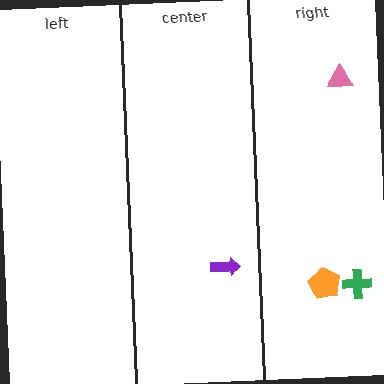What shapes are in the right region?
The orange pentagon, the pink triangle, the green cross.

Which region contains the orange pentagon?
The right region.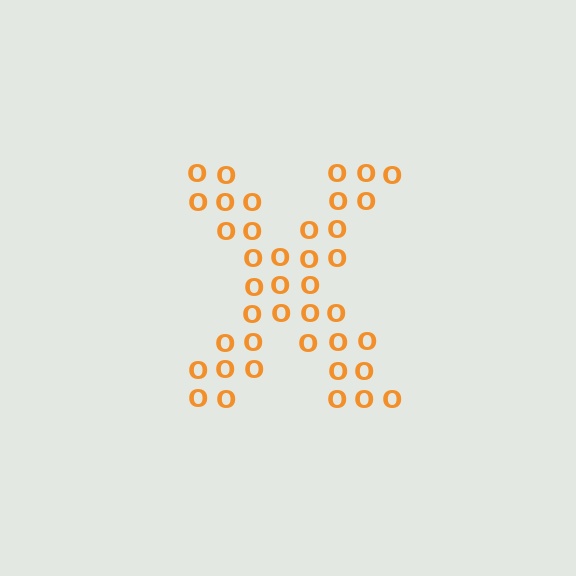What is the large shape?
The large shape is the letter X.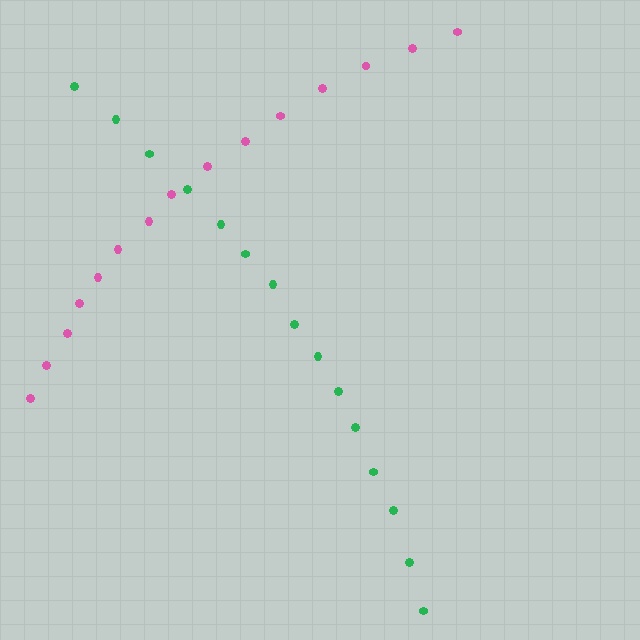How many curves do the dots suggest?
There are 2 distinct paths.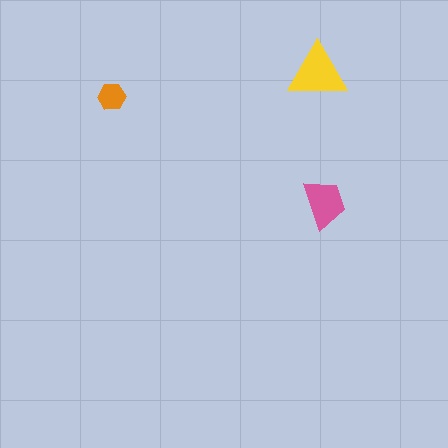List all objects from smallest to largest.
The orange hexagon, the pink trapezoid, the yellow triangle.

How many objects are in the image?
There are 3 objects in the image.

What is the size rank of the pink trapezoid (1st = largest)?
2nd.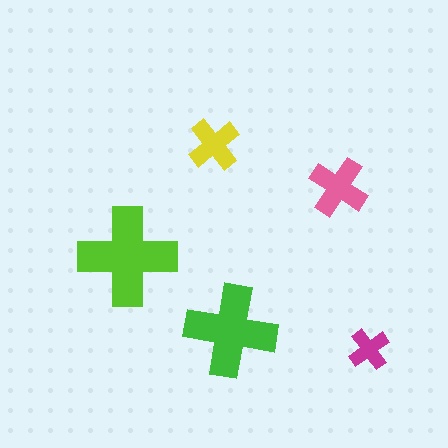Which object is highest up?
The yellow cross is topmost.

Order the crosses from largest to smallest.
the lime one, the green one, the pink one, the yellow one, the magenta one.